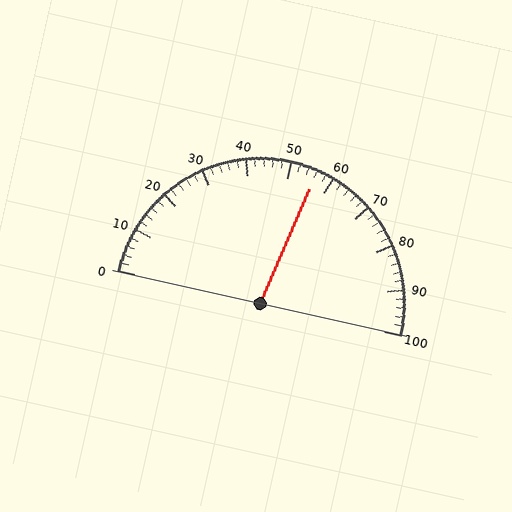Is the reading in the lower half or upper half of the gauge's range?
The reading is in the upper half of the range (0 to 100).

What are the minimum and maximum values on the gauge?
The gauge ranges from 0 to 100.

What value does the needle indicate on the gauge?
The needle indicates approximately 56.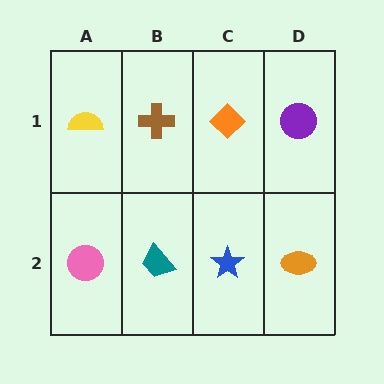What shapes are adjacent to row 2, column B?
A brown cross (row 1, column B), a pink circle (row 2, column A), a blue star (row 2, column C).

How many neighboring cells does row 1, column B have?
3.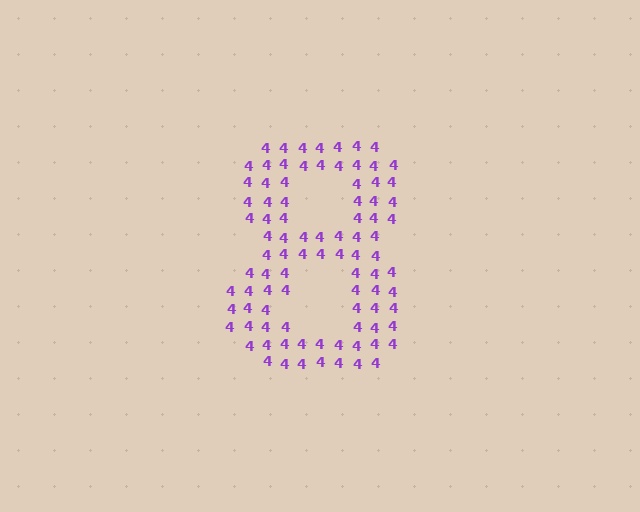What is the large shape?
The large shape is the digit 8.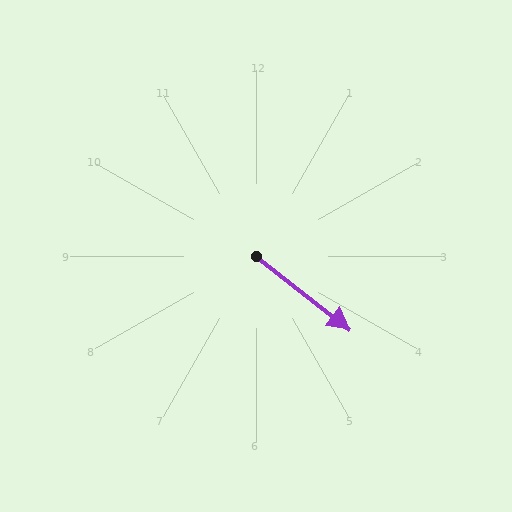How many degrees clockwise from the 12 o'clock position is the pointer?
Approximately 128 degrees.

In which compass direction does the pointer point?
Southeast.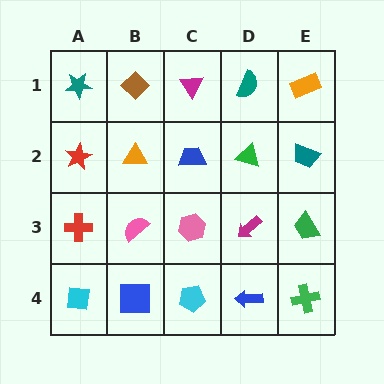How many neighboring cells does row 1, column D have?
3.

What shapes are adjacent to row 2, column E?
An orange rectangle (row 1, column E), a green trapezoid (row 3, column E), a green triangle (row 2, column D).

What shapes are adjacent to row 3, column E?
A teal trapezoid (row 2, column E), a green cross (row 4, column E), a magenta arrow (row 3, column D).